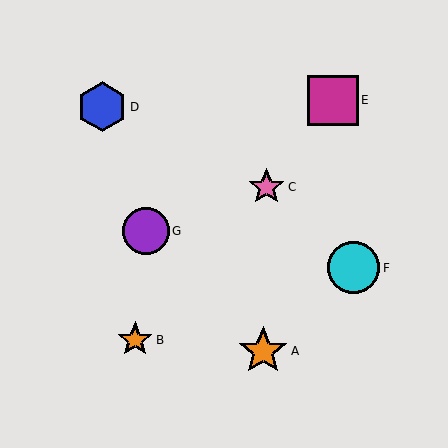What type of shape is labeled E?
Shape E is a magenta square.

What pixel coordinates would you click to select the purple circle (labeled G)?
Click at (146, 231) to select the purple circle G.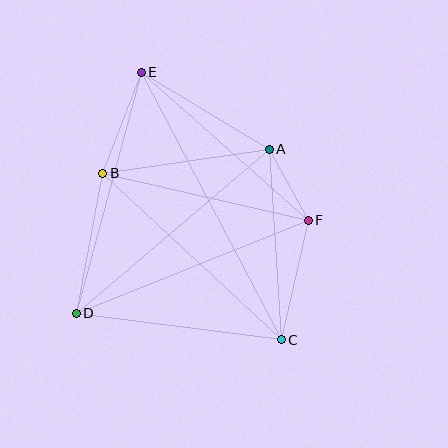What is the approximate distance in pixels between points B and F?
The distance between B and F is approximately 211 pixels.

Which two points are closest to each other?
Points A and F are closest to each other.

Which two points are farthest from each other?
Points C and E are farthest from each other.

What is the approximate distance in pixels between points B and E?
The distance between B and E is approximately 108 pixels.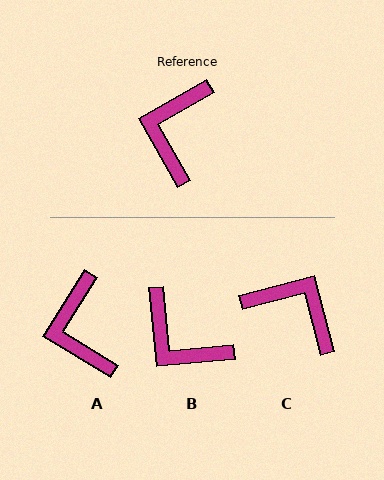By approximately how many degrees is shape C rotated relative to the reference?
Approximately 105 degrees clockwise.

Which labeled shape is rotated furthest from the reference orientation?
C, about 105 degrees away.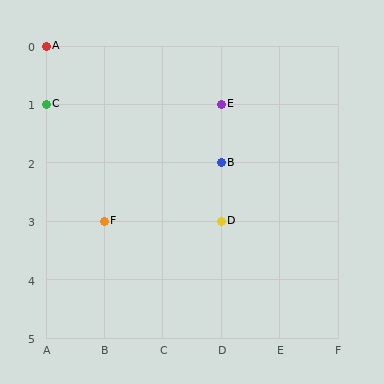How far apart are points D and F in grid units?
Points D and F are 2 columns apart.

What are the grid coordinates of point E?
Point E is at grid coordinates (D, 1).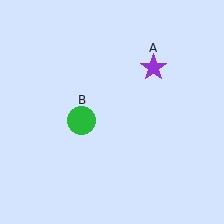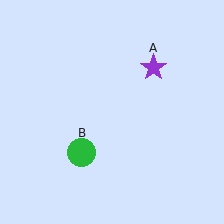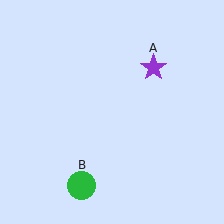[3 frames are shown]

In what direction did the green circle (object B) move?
The green circle (object B) moved down.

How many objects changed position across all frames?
1 object changed position: green circle (object B).